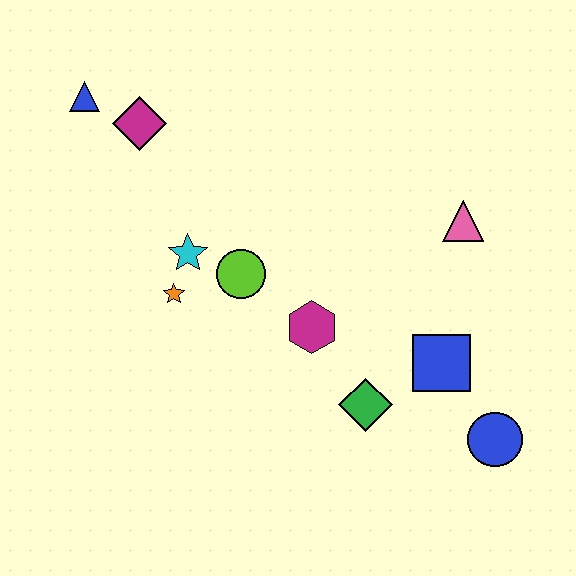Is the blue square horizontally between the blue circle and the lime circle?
Yes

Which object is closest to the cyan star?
The orange star is closest to the cyan star.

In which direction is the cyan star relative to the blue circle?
The cyan star is to the left of the blue circle.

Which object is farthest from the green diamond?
The blue triangle is farthest from the green diamond.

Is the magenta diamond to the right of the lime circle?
No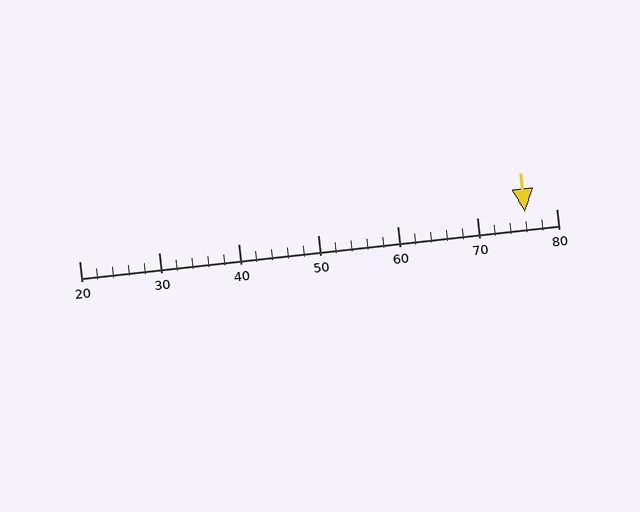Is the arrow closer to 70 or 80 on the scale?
The arrow is closer to 80.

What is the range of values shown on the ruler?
The ruler shows values from 20 to 80.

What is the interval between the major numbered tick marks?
The major tick marks are spaced 10 units apart.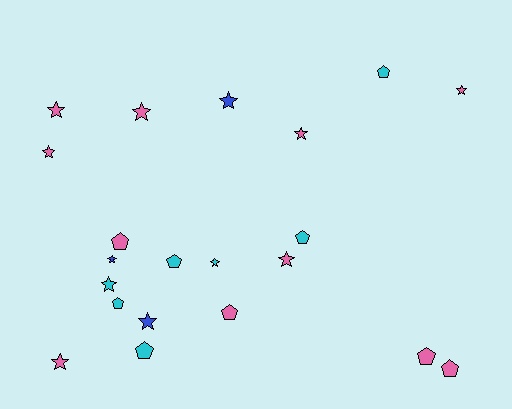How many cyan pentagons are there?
There are 5 cyan pentagons.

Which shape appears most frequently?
Star, with 12 objects.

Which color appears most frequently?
Pink, with 11 objects.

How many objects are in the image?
There are 21 objects.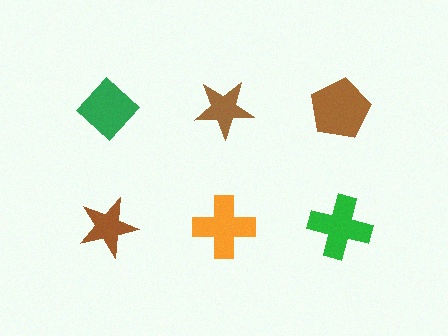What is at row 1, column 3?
A brown pentagon.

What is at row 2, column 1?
A brown star.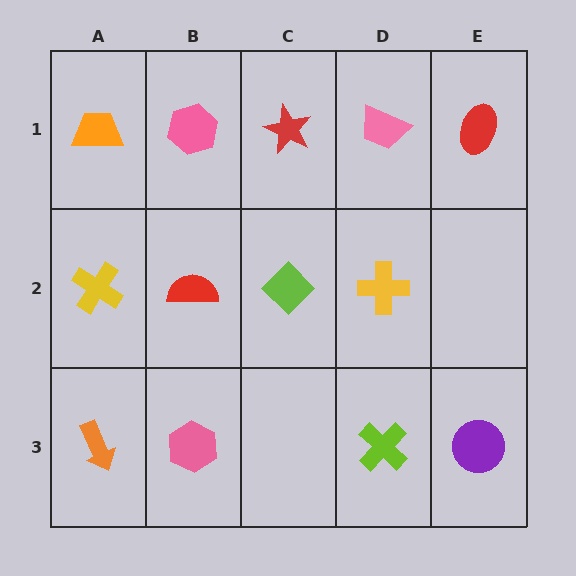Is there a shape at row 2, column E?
No, that cell is empty.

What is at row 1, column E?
A red ellipse.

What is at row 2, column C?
A lime diamond.